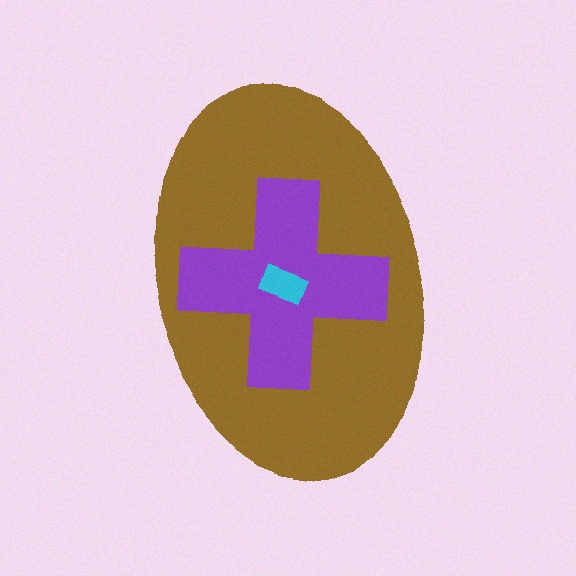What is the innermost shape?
The cyan rectangle.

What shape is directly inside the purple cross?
The cyan rectangle.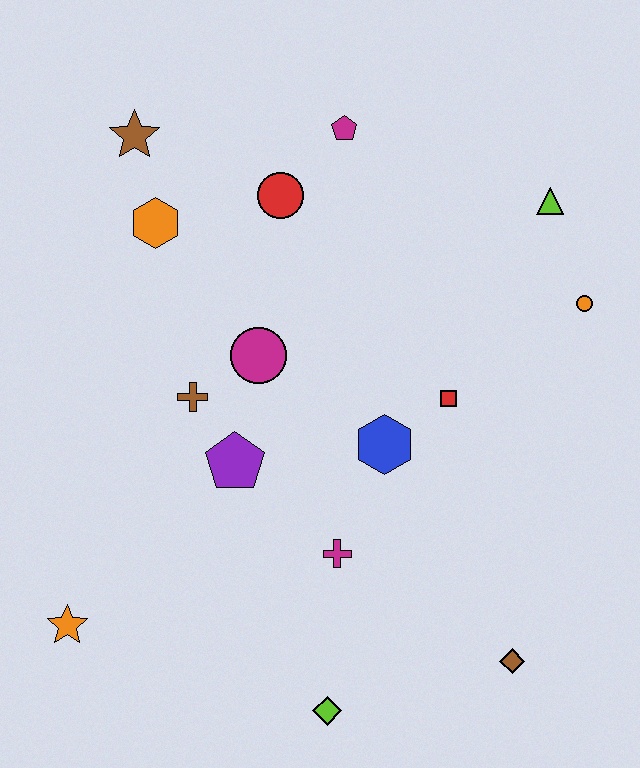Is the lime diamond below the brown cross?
Yes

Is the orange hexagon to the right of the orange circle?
No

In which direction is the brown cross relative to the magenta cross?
The brown cross is above the magenta cross.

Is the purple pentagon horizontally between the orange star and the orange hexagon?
No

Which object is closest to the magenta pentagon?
The red circle is closest to the magenta pentagon.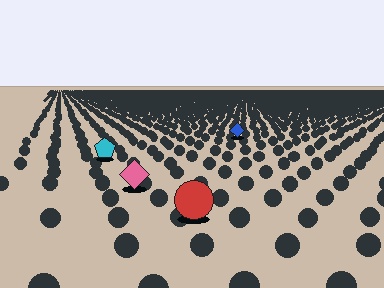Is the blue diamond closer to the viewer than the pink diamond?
No. The pink diamond is closer — you can tell from the texture gradient: the ground texture is coarser near it.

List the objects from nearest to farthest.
From nearest to farthest: the red circle, the pink diamond, the cyan pentagon, the blue diamond.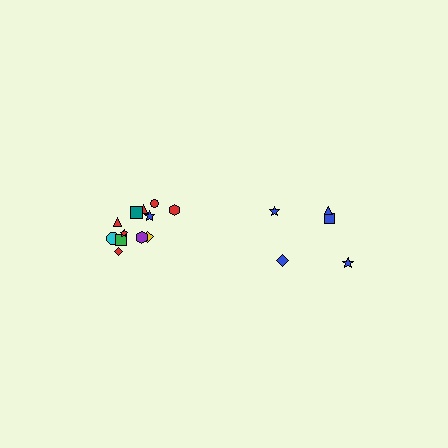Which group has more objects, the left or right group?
The left group.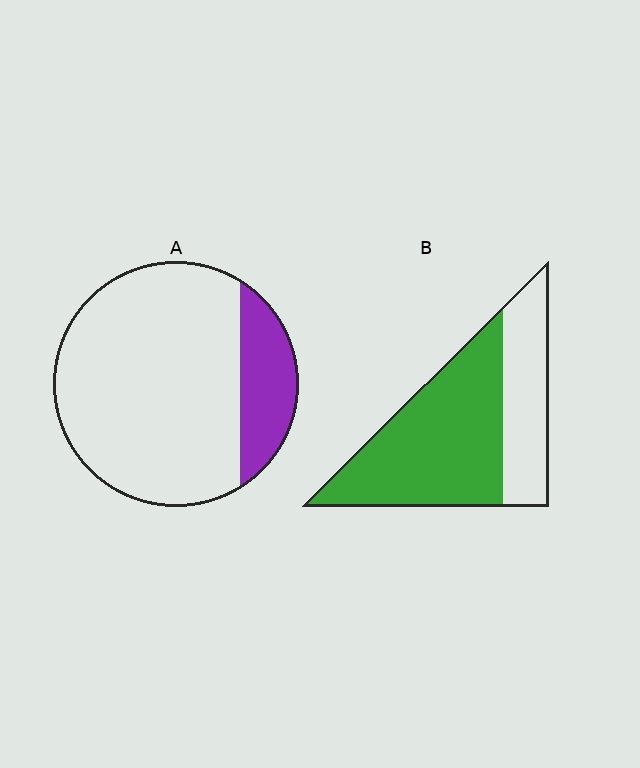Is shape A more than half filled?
No.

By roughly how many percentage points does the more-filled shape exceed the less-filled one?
By roughly 50 percentage points (B over A).